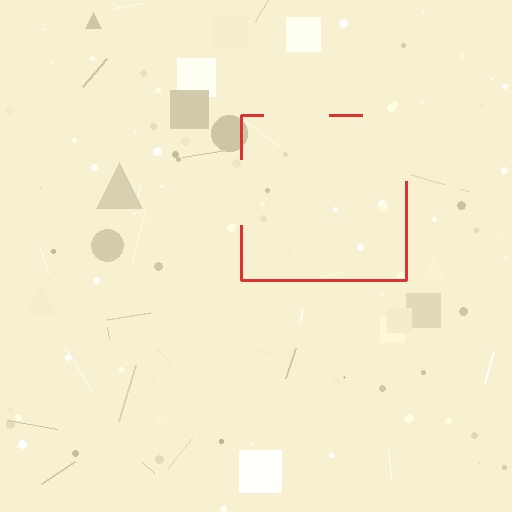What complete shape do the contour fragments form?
The contour fragments form a square.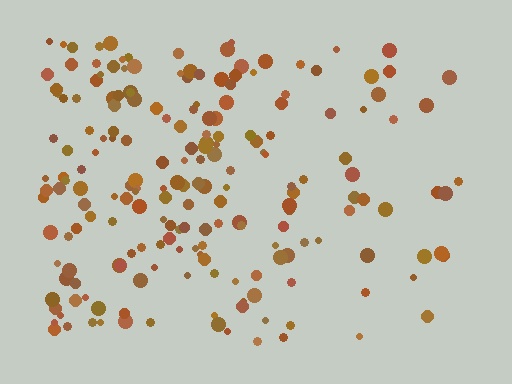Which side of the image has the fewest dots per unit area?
The right.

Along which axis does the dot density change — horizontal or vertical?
Horizontal.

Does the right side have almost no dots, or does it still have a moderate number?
Still a moderate number, just noticeably fewer than the left.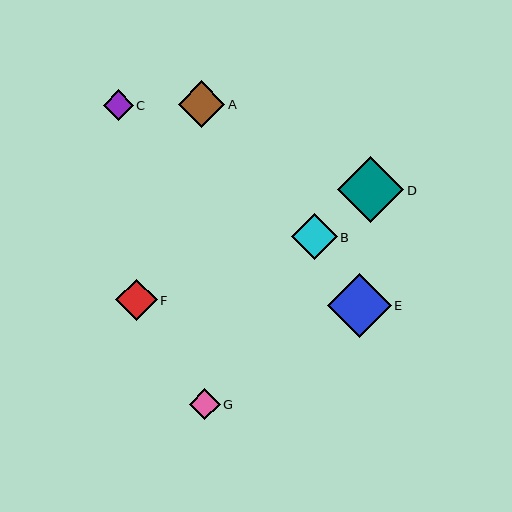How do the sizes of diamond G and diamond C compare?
Diamond G and diamond C are approximately the same size.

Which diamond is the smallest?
Diamond C is the smallest with a size of approximately 30 pixels.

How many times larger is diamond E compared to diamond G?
Diamond E is approximately 2.1 times the size of diamond G.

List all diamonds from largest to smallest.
From largest to smallest: D, E, A, B, F, G, C.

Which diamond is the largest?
Diamond D is the largest with a size of approximately 66 pixels.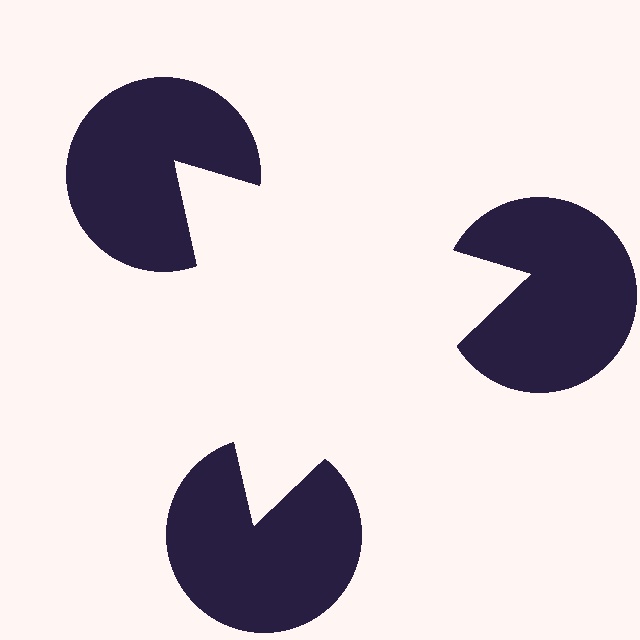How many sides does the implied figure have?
3 sides.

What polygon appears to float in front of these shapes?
An illusory triangle — its edges are inferred from the aligned wedge cuts in the pac-man discs, not physically drawn.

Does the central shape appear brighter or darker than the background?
It typically appears slightly brighter than the background, even though no actual brightness change is drawn.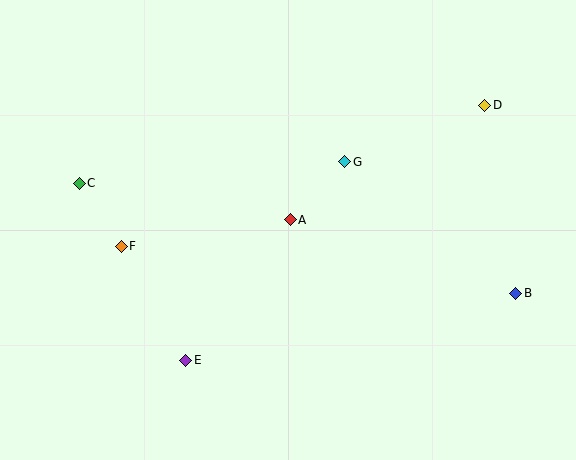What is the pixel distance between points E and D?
The distance between E and D is 393 pixels.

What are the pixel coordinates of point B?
Point B is at (516, 293).